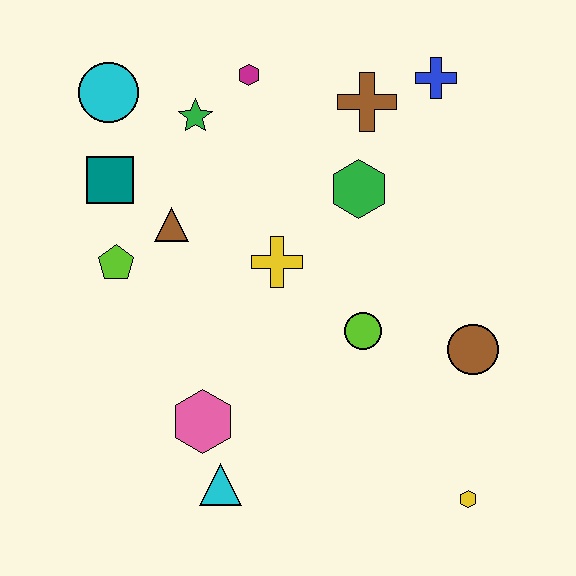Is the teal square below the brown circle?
No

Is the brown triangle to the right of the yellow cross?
No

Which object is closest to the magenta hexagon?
The green star is closest to the magenta hexagon.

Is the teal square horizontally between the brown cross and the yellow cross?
No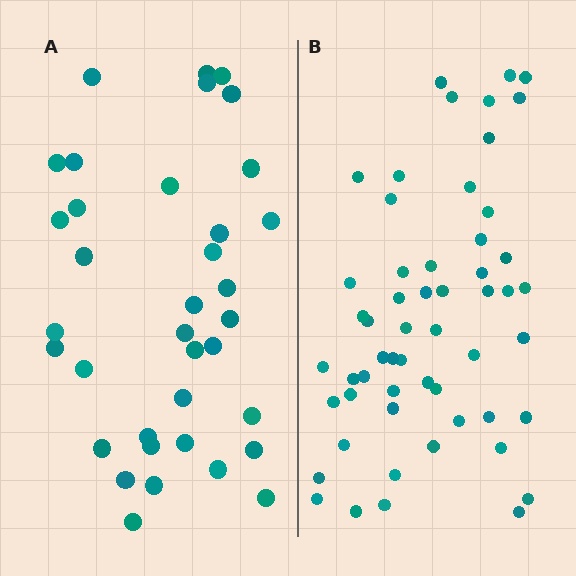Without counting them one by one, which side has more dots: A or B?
Region B (the right region) has more dots.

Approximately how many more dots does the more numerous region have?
Region B has approximately 20 more dots than region A.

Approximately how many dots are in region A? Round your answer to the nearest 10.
About 40 dots. (The exact count is 36, which rounds to 40.)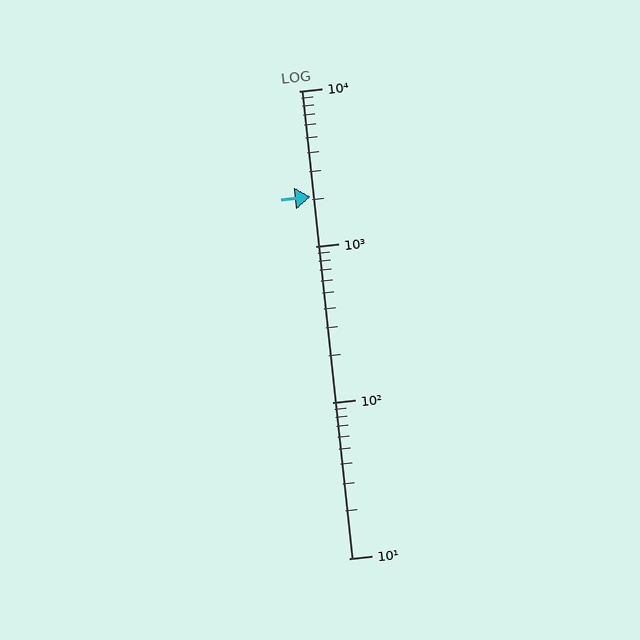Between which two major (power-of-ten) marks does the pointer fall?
The pointer is between 1000 and 10000.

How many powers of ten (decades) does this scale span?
The scale spans 3 decades, from 10 to 10000.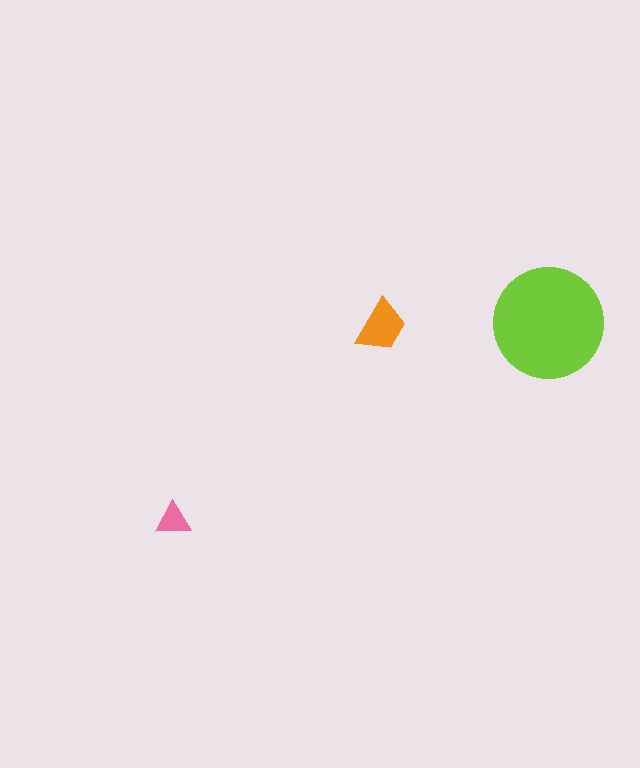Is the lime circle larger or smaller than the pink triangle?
Larger.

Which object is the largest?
The lime circle.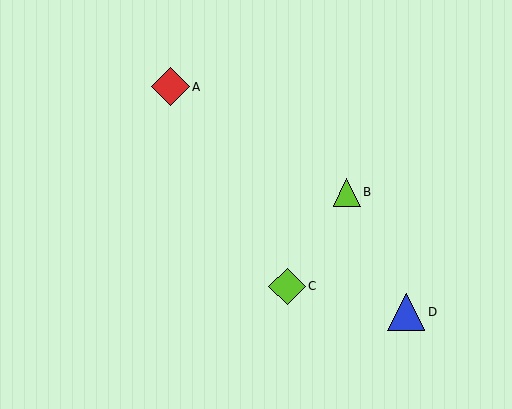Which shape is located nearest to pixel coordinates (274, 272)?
The lime diamond (labeled C) at (287, 286) is nearest to that location.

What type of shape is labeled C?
Shape C is a lime diamond.